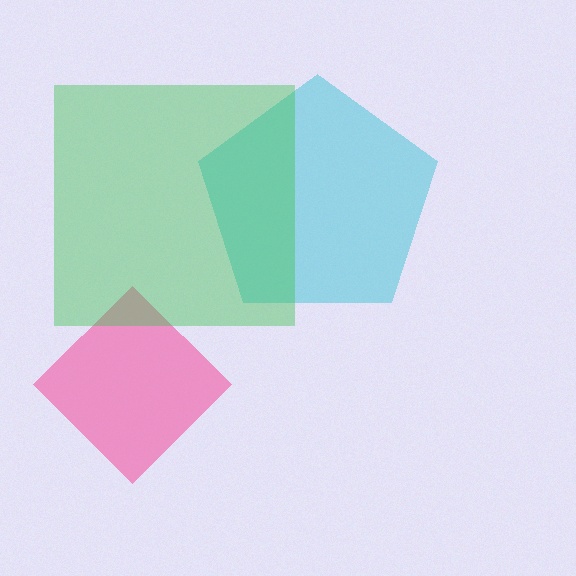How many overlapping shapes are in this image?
There are 3 overlapping shapes in the image.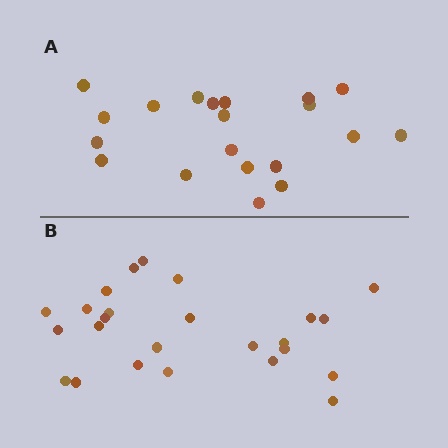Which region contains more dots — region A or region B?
Region B (the bottom region) has more dots.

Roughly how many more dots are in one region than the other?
Region B has about 5 more dots than region A.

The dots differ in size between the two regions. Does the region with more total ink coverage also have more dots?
No. Region A has more total ink coverage because its dots are larger, but region B actually contains more individual dots. Total area can be misleading — the number of items is what matters here.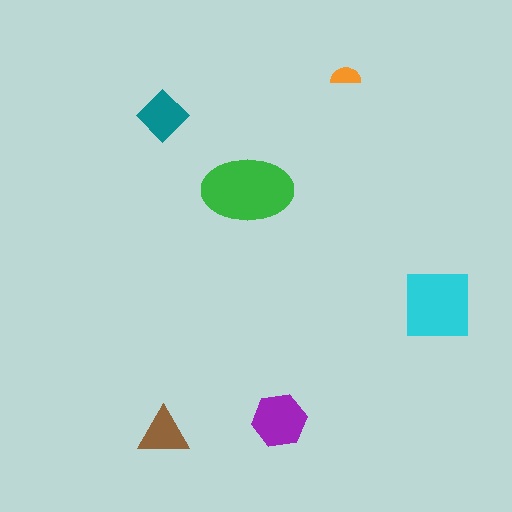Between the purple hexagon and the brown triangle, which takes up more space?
The purple hexagon.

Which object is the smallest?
The orange semicircle.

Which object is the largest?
The green ellipse.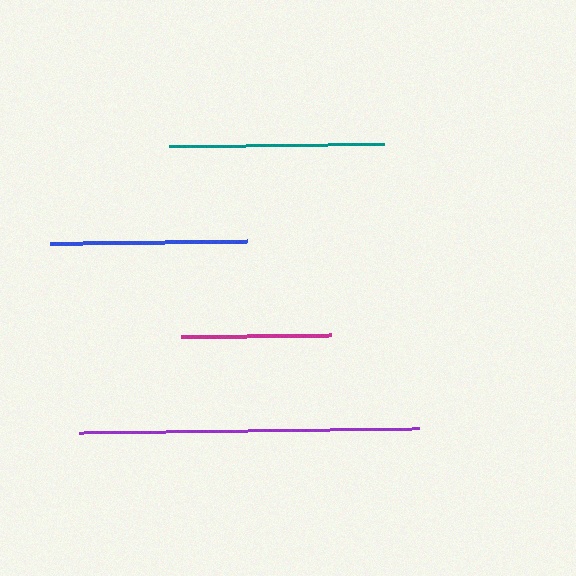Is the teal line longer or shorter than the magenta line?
The teal line is longer than the magenta line.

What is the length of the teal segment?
The teal segment is approximately 216 pixels long.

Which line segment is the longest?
The purple line is the longest at approximately 340 pixels.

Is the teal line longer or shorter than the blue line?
The teal line is longer than the blue line.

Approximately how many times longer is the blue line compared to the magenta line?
The blue line is approximately 1.3 times the length of the magenta line.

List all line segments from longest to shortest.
From longest to shortest: purple, teal, blue, magenta.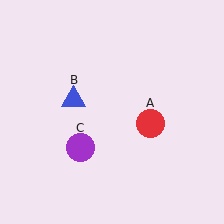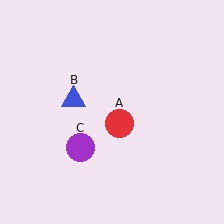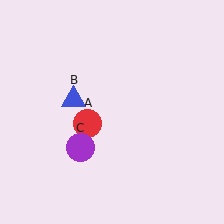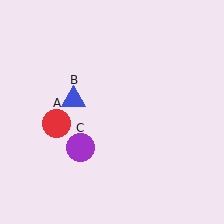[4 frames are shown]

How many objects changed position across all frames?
1 object changed position: red circle (object A).